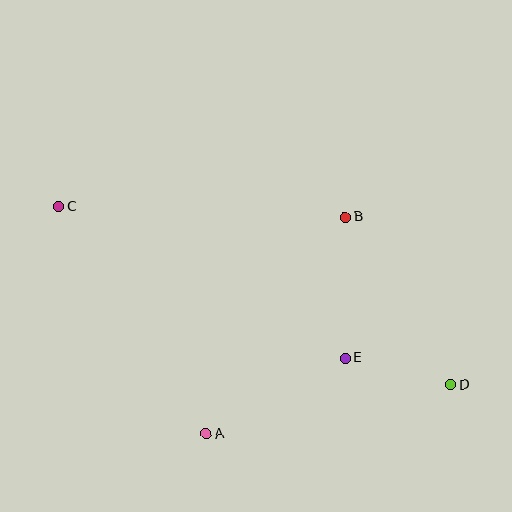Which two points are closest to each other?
Points D and E are closest to each other.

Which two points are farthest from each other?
Points C and D are farthest from each other.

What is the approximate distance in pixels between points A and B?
The distance between A and B is approximately 257 pixels.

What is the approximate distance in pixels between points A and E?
The distance between A and E is approximately 158 pixels.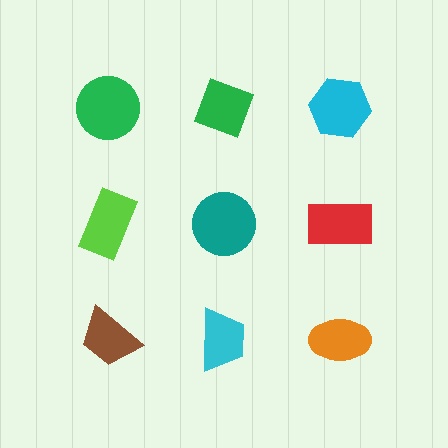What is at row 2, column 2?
A teal circle.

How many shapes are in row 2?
3 shapes.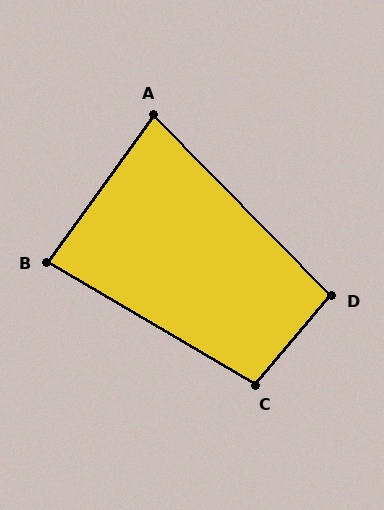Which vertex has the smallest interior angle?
A, at approximately 80 degrees.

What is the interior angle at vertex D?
Approximately 95 degrees (obtuse).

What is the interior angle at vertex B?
Approximately 85 degrees (acute).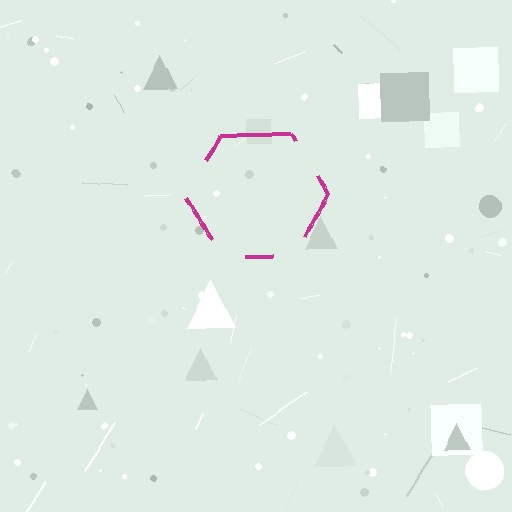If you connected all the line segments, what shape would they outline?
They would outline a hexagon.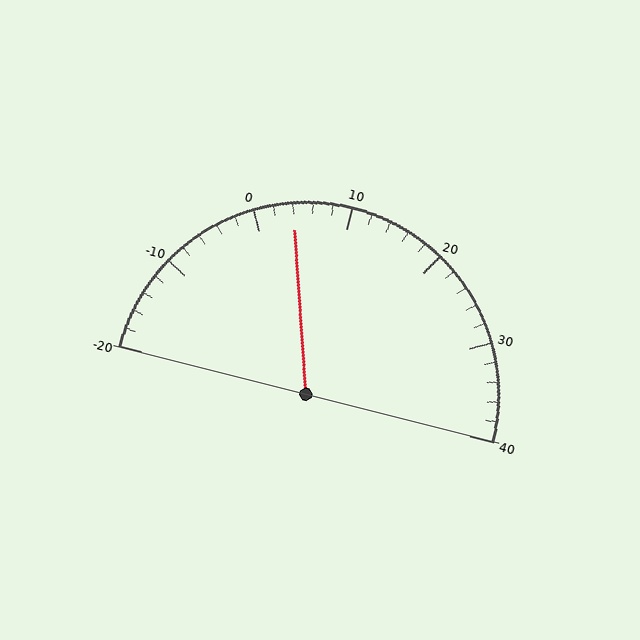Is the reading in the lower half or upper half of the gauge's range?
The reading is in the lower half of the range (-20 to 40).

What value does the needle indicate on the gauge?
The needle indicates approximately 4.